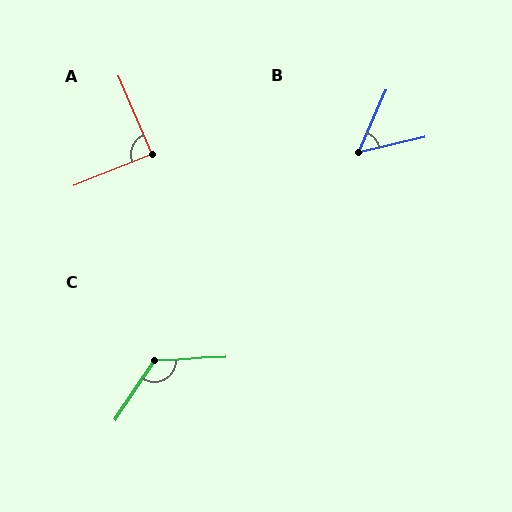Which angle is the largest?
C, at approximately 125 degrees.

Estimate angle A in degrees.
Approximately 89 degrees.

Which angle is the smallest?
B, at approximately 54 degrees.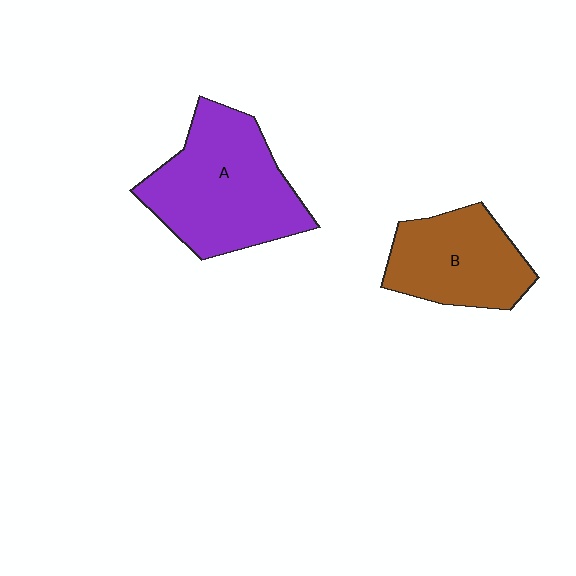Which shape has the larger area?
Shape A (purple).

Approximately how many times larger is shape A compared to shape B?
Approximately 1.4 times.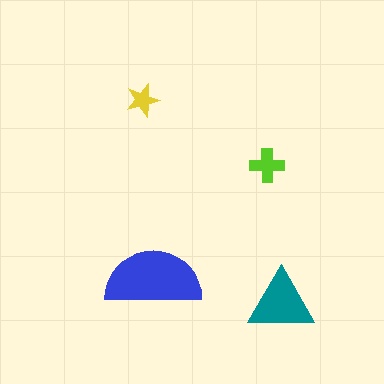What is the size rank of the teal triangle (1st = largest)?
2nd.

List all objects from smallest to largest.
The yellow star, the lime cross, the teal triangle, the blue semicircle.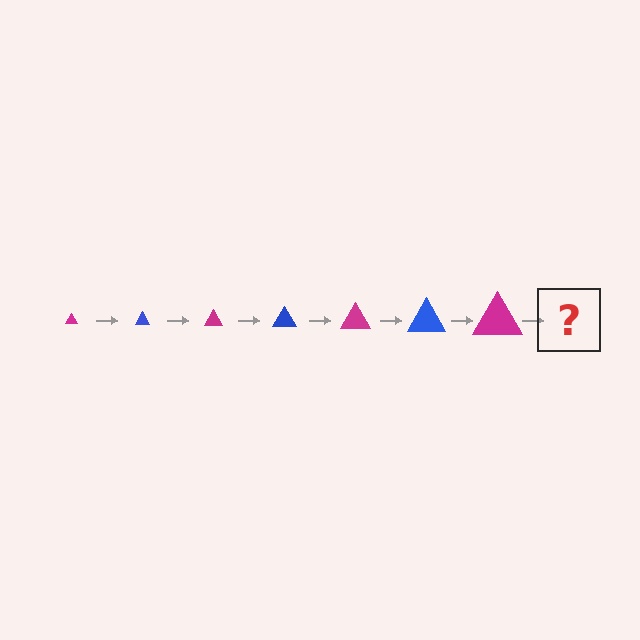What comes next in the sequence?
The next element should be a blue triangle, larger than the previous one.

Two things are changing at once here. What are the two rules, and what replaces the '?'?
The two rules are that the triangle grows larger each step and the color cycles through magenta and blue. The '?' should be a blue triangle, larger than the previous one.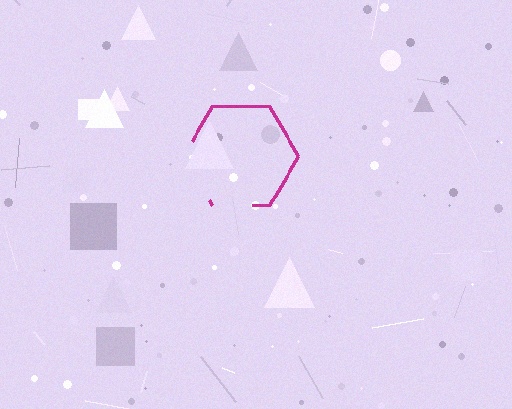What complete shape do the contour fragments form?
The contour fragments form a hexagon.